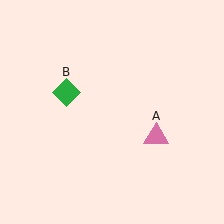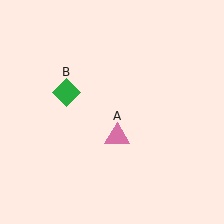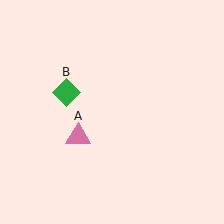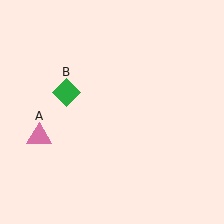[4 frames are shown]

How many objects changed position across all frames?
1 object changed position: pink triangle (object A).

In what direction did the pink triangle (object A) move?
The pink triangle (object A) moved left.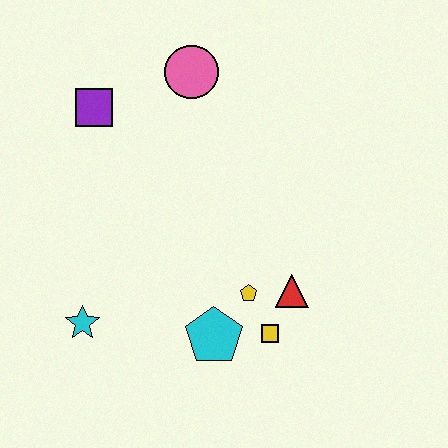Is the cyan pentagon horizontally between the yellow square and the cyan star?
Yes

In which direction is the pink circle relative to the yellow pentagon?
The pink circle is above the yellow pentagon.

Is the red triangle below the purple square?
Yes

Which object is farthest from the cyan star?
The pink circle is farthest from the cyan star.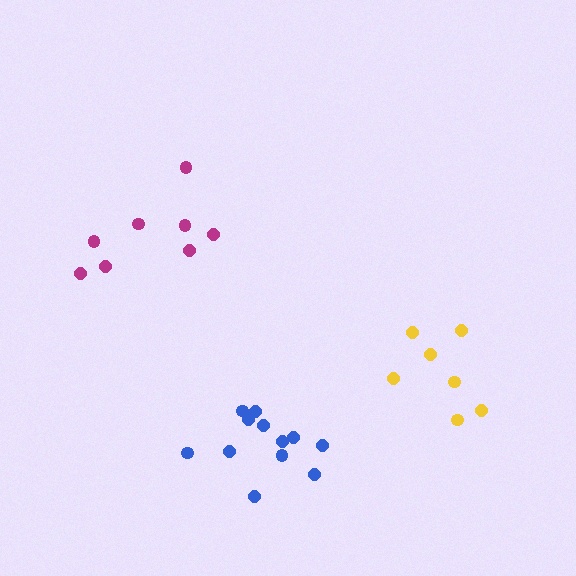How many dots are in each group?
Group 1: 12 dots, Group 2: 8 dots, Group 3: 7 dots (27 total).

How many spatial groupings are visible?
There are 3 spatial groupings.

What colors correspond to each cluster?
The clusters are colored: blue, magenta, yellow.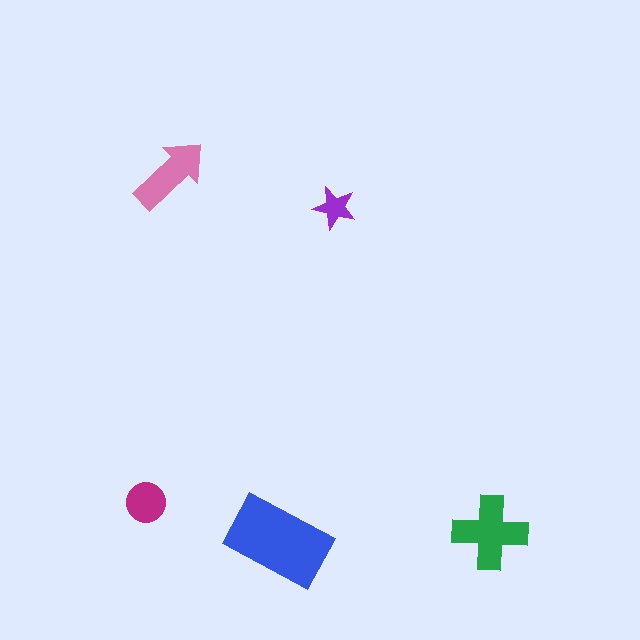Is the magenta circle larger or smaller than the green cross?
Smaller.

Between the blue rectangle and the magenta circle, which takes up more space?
The blue rectangle.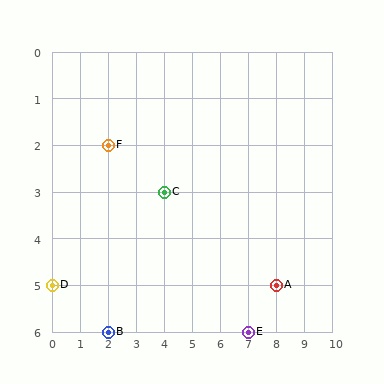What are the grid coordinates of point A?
Point A is at grid coordinates (8, 5).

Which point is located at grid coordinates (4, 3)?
Point C is at (4, 3).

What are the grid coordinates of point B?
Point B is at grid coordinates (2, 6).